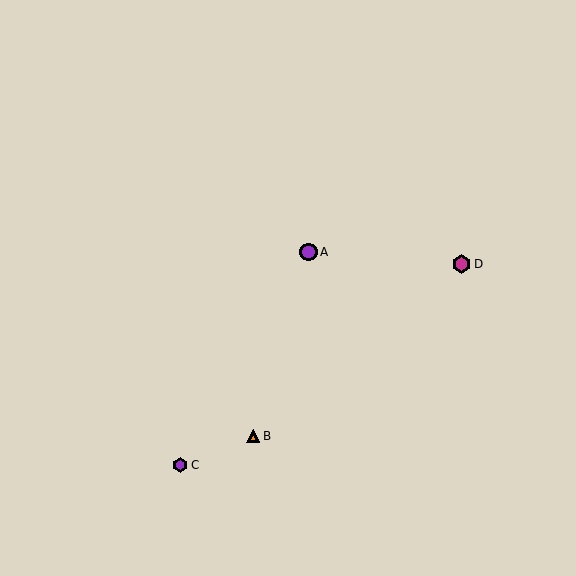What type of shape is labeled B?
Shape B is an orange triangle.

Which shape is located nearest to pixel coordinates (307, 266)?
The purple circle (labeled A) at (308, 252) is nearest to that location.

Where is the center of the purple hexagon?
The center of the purple hexagon is at (180, 465).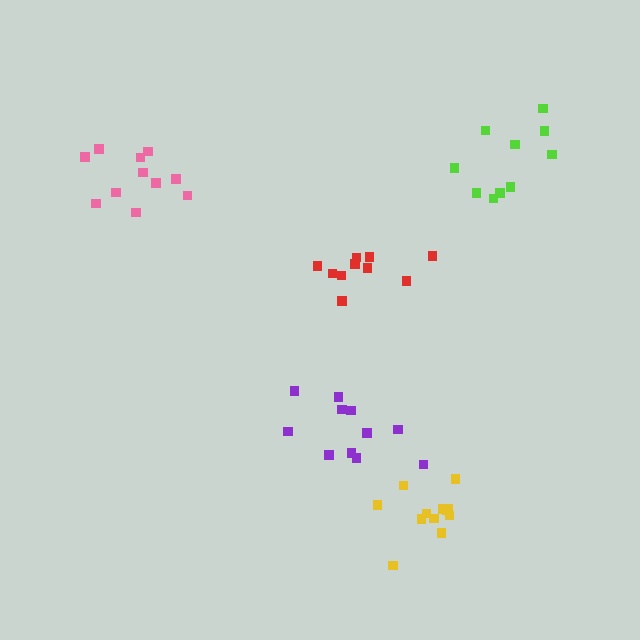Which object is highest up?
The lime cluster is topmost.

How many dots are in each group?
Group 1: 11 dots, Group 2: 12 dots, Group 3: 11 dots, Group 4: 10 dots, Group 5: 10 dots (54 total).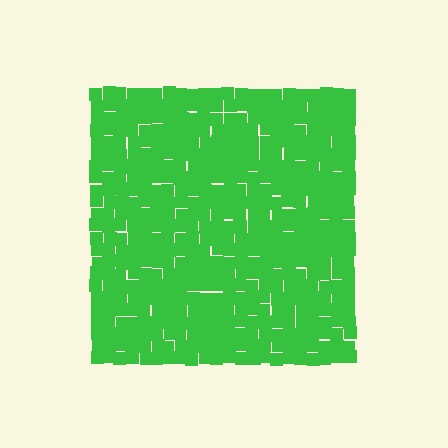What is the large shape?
The large shape is a square.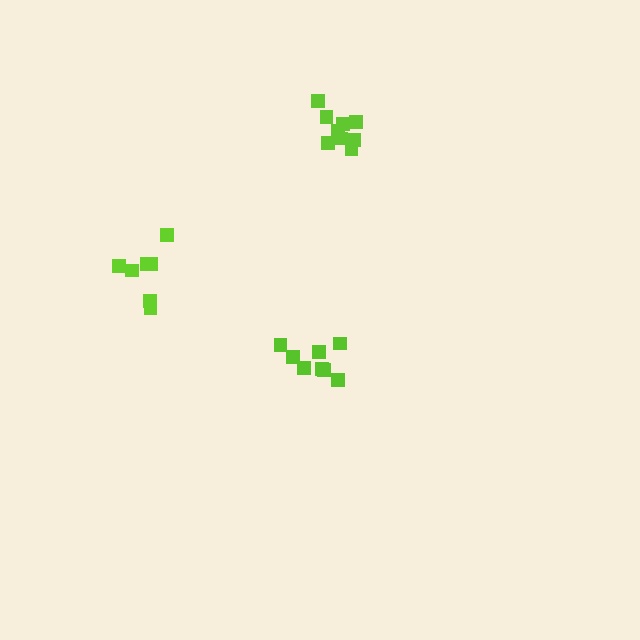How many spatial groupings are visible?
There are 3 spatial groupings.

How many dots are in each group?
Group 1: 8 dots, Group 2: 7 dots, Group 3: 9 dots (24 total).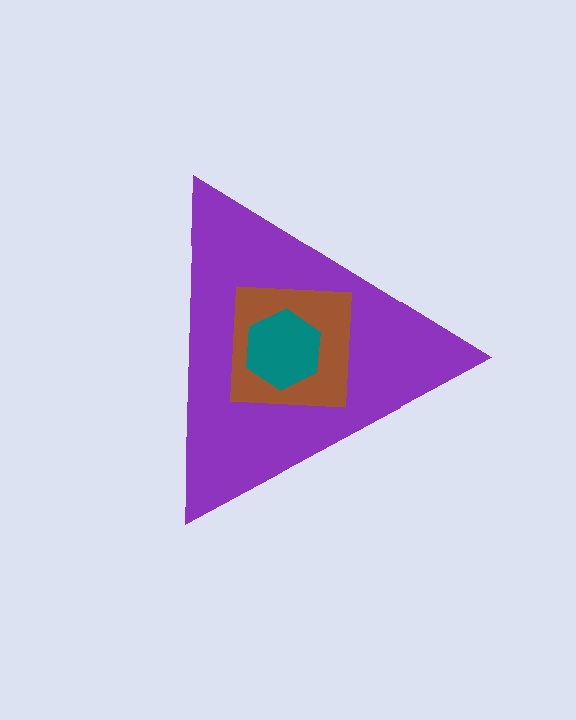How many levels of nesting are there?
3.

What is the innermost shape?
The teal hexagon.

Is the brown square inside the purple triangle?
Yes.